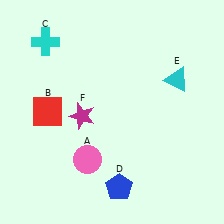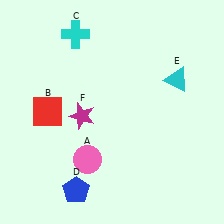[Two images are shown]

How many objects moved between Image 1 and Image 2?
2 objects moved between the two images.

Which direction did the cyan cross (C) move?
The cyan cross (C) moved right.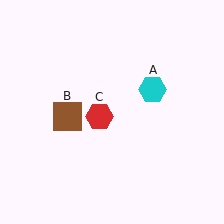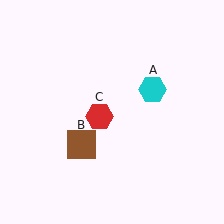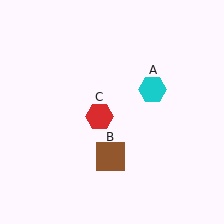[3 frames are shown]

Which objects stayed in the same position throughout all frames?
Cyan hexagon (object A) and red hexagon (object C) remained stationary.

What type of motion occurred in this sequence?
The brown square (object B) rotated counterclockwise around the center of the scene.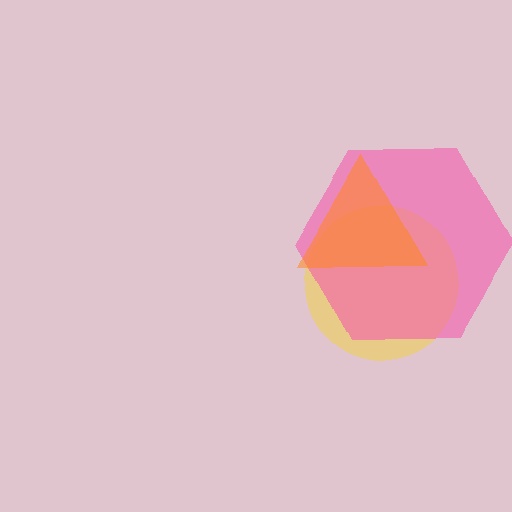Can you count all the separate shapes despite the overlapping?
Yes, there are 3 separate shapes.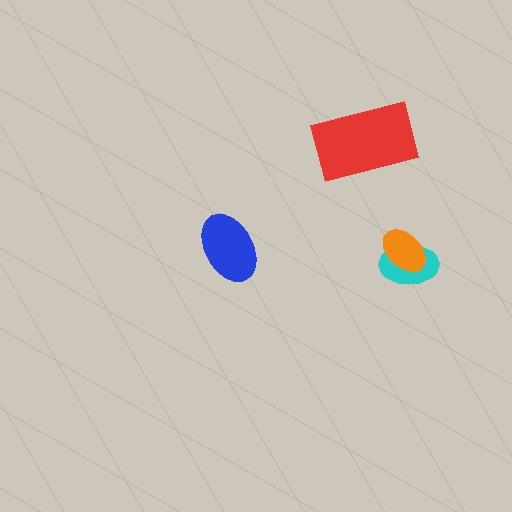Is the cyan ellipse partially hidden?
Yes, it is partially covered by another shape.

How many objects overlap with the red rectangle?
0 objects overlap with the red rectangle.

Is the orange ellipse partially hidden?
No, no other shape covers it.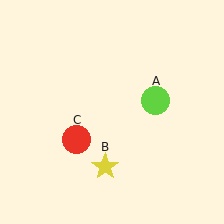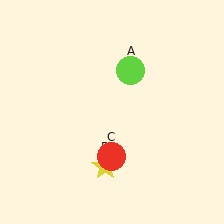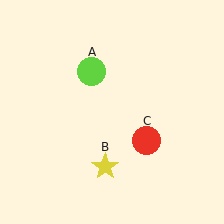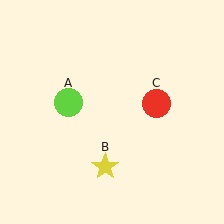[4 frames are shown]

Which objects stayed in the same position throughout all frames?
Yellow star (object B) remained stationary.